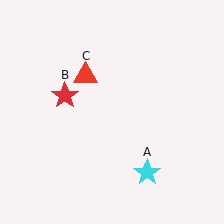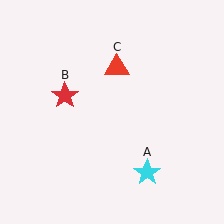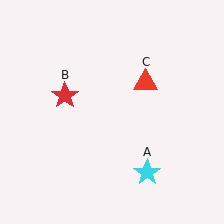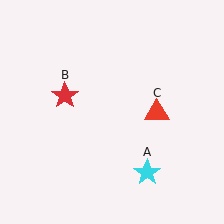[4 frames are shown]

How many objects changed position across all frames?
1 object changed position: red triangle (object C).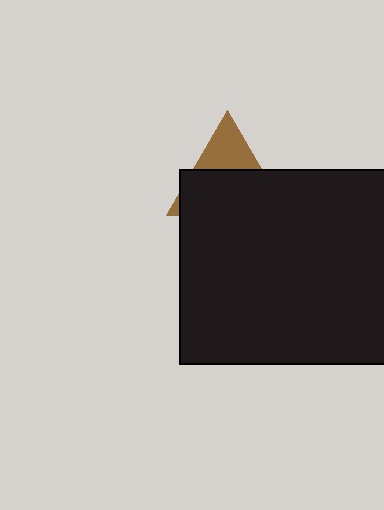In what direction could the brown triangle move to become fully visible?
The brown triangle could move up. That would shift it out from behind the black rectangle entirely.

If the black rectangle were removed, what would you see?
You would see the complete brown triangle.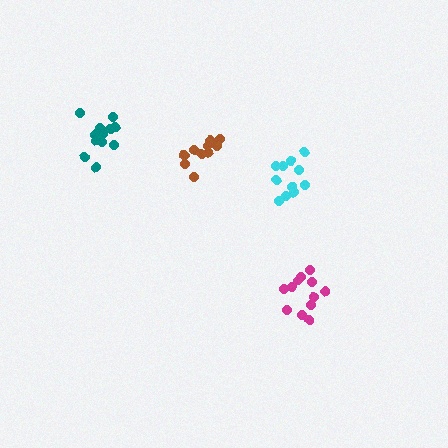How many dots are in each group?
Group 1: 11 dots, Group 2: 12 dots, Group 3: 13 dots, Group 4: 11 dots (47 total).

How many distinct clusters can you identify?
There are 4 distinct clusters.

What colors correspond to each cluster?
The clusters are colored: cyan, magenta, teal, brown.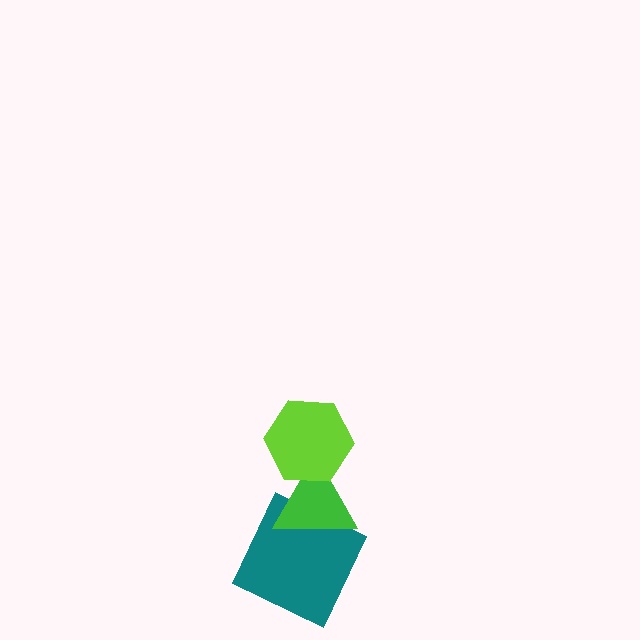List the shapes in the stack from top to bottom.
From top to bottom: the lime hexagon, the green triangle, the teal square.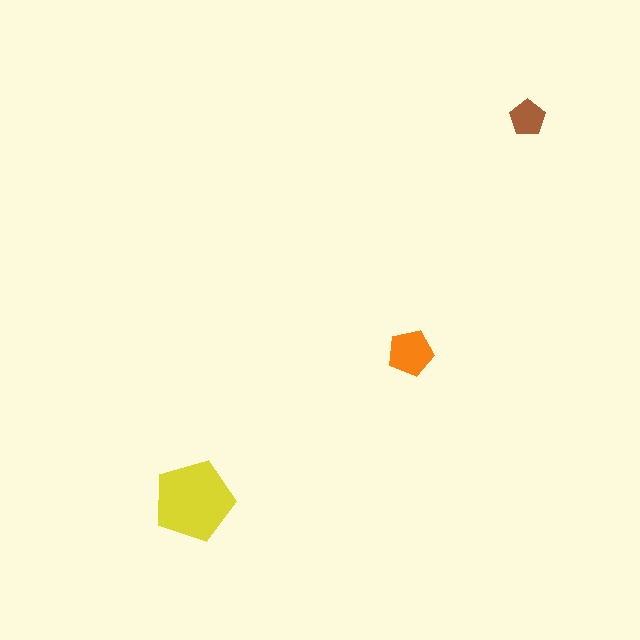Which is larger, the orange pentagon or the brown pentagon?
The orange one.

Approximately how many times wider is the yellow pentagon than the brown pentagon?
About 2.5 times wider.